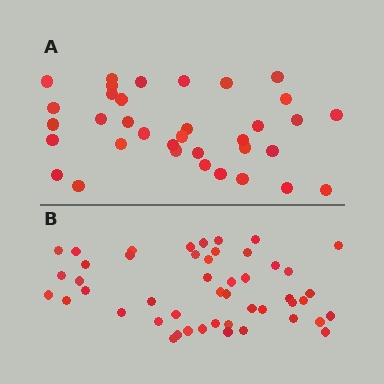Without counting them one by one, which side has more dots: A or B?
Region B (the bottom region) has more dots.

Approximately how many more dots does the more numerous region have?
Region B has approximately 15 more dots than region A.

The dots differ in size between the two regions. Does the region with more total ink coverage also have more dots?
No. Region A has more total ink coverage because its dots are larger, but region B actually contains more individual dots. Total area can be misleading — the number of items is what matters here.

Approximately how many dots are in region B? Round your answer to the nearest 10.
About 50 dots. (The exact count is 48, which rounds to 50.)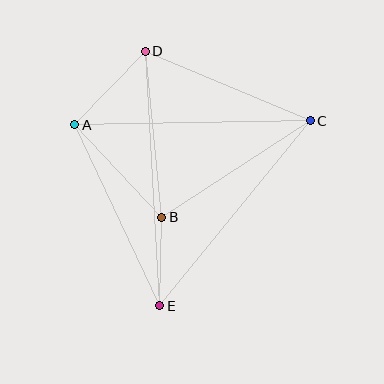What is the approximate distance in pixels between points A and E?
The distance between A and E is approximately 200 pixels.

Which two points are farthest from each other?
Points D and E are farthest from each other.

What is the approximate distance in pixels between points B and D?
The distance between B and D is approximately 167 pixels.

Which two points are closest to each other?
Points B and E are closest to each other.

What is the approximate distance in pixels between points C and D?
The distance between C and D is approximately 179 pixels.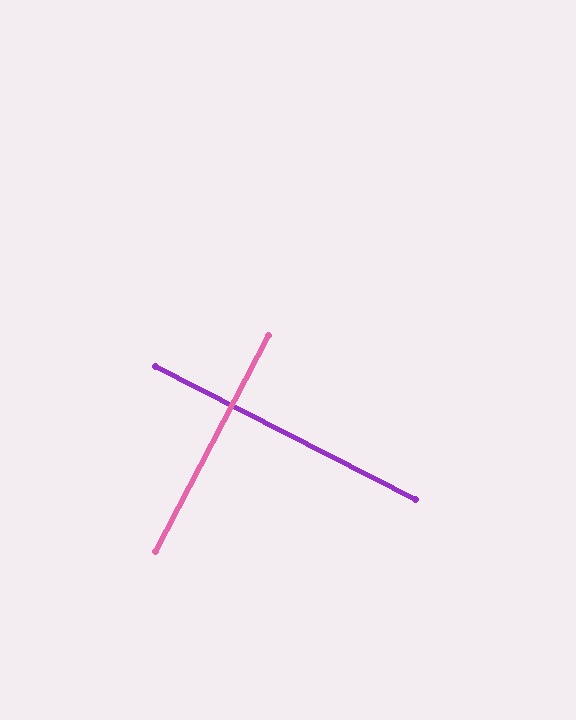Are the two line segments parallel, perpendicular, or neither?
Perpendicular — they meet at approximately 89°.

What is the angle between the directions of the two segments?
Approximately 89 degrees.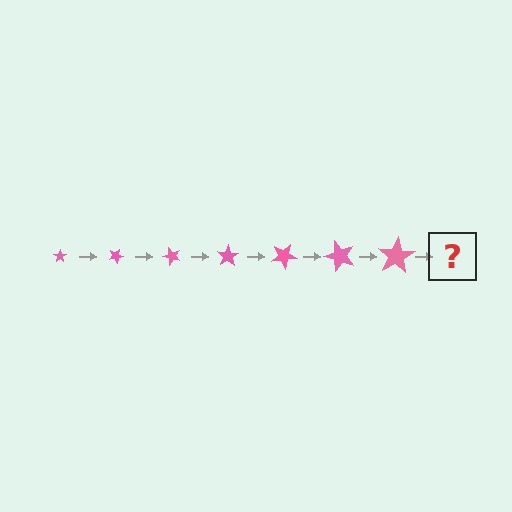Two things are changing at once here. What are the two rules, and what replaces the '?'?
The two rules are that the star grows larger each step and it rotates 25 degrees each step. The '?' should be a star, larger than the previous one and rotated 175 degrees from the start.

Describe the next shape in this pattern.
It should be a star, larger than the previous one and rotated 175 degrees from the start.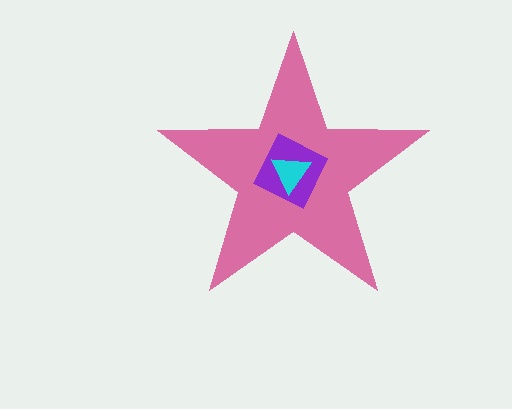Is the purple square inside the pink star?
Yes.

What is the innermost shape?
The cyan triangle.